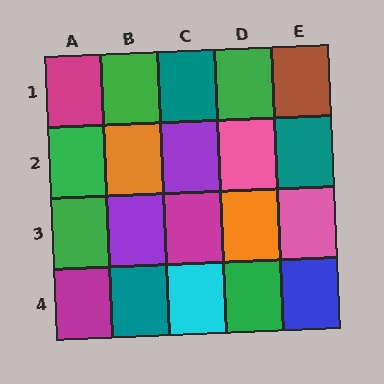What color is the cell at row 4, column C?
Cyan.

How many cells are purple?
2 cells are purple.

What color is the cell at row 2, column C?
Purple.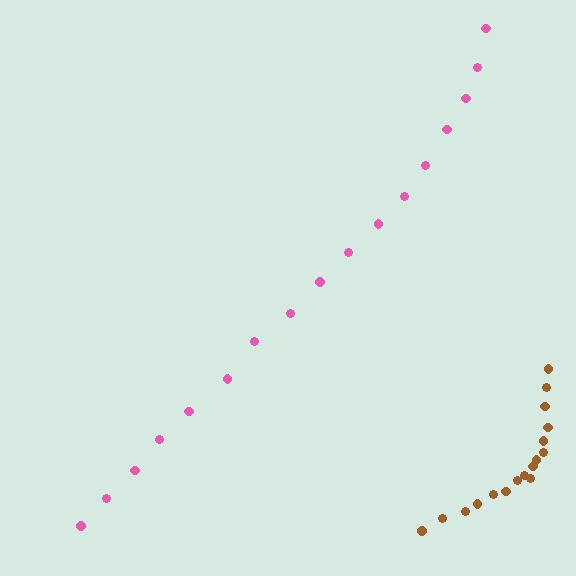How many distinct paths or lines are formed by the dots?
There are 2 distinct paths.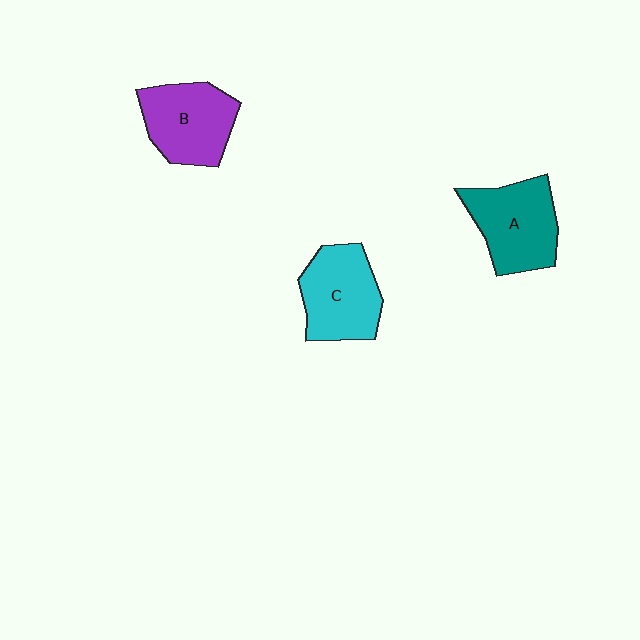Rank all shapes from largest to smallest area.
From largest to smallest: A (teal), C (cyan), B (purple).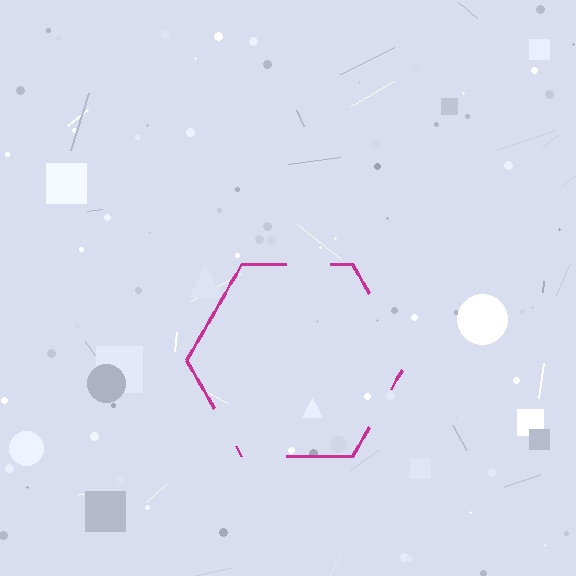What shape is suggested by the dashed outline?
The dashed outline suggests a hexagon.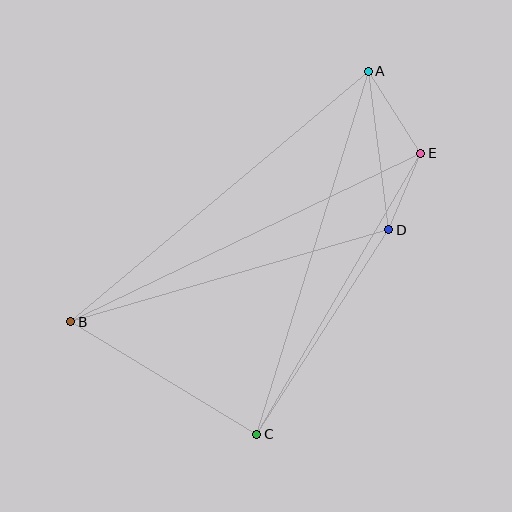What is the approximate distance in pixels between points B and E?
The distance between B and E is approximately 388 pixels.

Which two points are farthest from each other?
Points A and B are farthest from each other.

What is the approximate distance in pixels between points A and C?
The distance between A and C is approximately 379 pixels.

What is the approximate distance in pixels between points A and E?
The distance between A and E is approximately 97 pixels.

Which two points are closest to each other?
Points D and E are closest to each other.